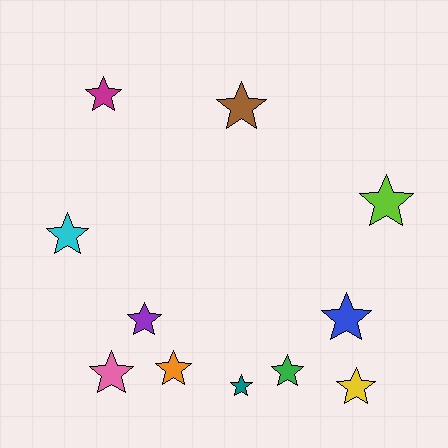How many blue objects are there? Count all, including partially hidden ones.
There is 1 blue object.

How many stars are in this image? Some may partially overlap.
There are 11 stars.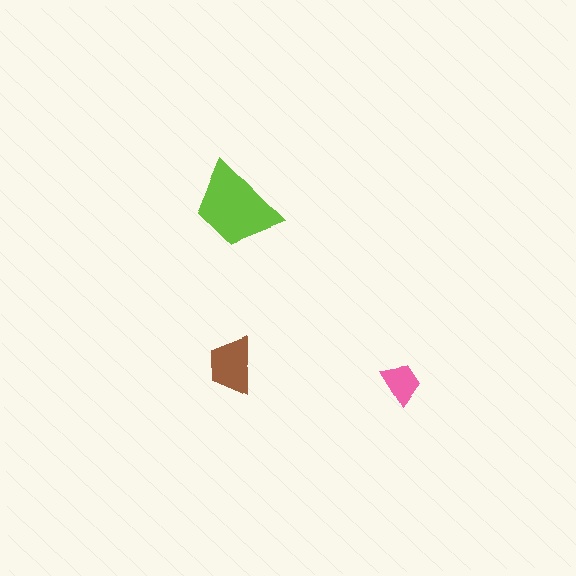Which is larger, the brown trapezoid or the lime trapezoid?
The lime one.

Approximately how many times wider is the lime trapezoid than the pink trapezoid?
About 2 times wider.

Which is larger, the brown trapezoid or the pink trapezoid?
The brown one.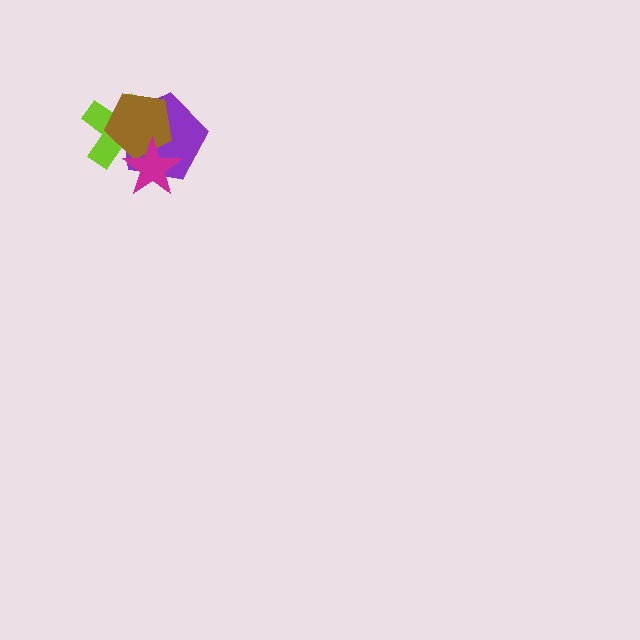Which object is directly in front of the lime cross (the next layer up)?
The purple pentagon is directly in front of the lime cross.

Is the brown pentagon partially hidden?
Yes, it is partially covered by another shape.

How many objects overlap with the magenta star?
3 objects overlap with the magenta star.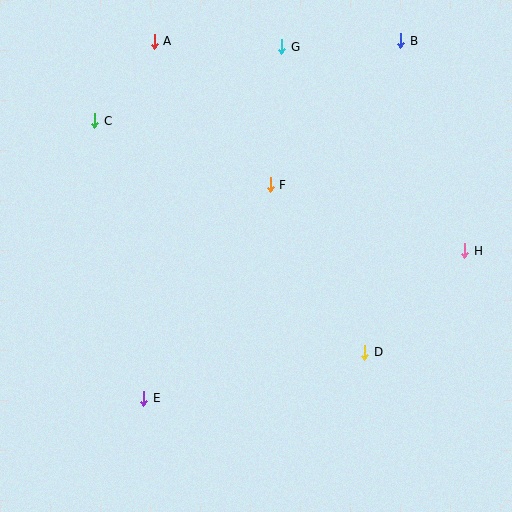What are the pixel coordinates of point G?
Point G is at (282, 47).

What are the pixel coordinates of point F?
Point F is at (270, 185).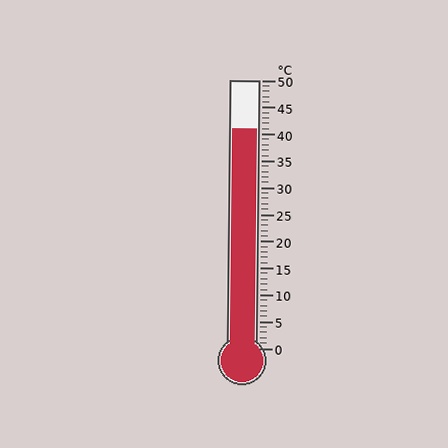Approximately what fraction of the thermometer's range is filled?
The thermometer is filled to approximately 80% of its range.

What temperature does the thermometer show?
The thermometer shows approximately 41°C.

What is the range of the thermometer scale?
The thermometer scale ranges from 0°C to 50°C.